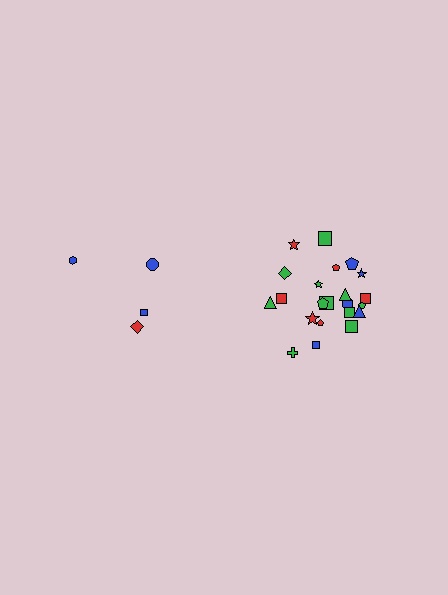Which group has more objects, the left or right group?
The right group.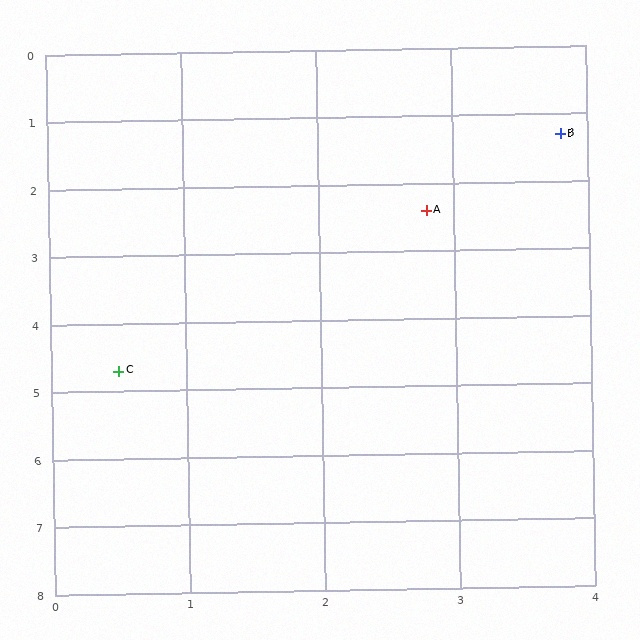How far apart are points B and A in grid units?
Points B and A are about 1.5 grid units apart.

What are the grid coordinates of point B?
Point B is at approximately (3.8, 1.3).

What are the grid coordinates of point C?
Point C is at approximately (0.5, 4.7).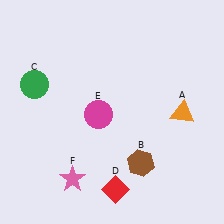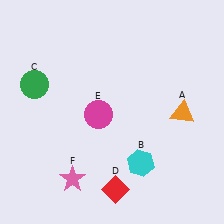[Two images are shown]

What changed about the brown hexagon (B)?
In Image 1, B is brown. In Image 2, it changed to cyan.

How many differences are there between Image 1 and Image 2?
There is 1 difference between the two images.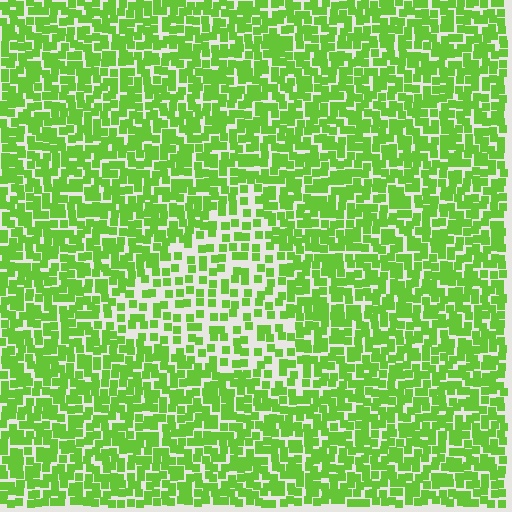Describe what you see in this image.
The image contains small lime elements arranged at two different densities. A triangle-shaped region is visible where the elements are less densely packed than the surrounding area.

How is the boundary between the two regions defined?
The boundary is defined by a change in element density (approximately 1.9x ratio). All elements are the same color, size, and shape.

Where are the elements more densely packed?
The elements are more densely packed outside the triangle boundary.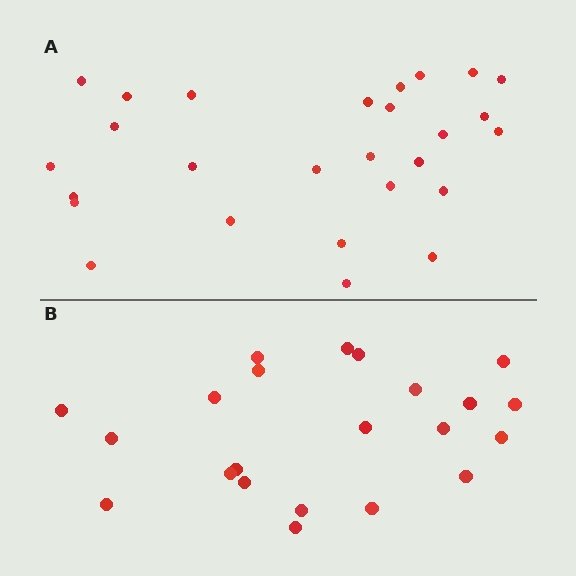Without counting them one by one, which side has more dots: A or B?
Region A (the top region) has more dots.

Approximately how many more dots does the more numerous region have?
Region A has about 5 more dots than region B.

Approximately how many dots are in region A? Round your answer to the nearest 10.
About 30 dots. (The exact count is 27, which rounds to 30.)